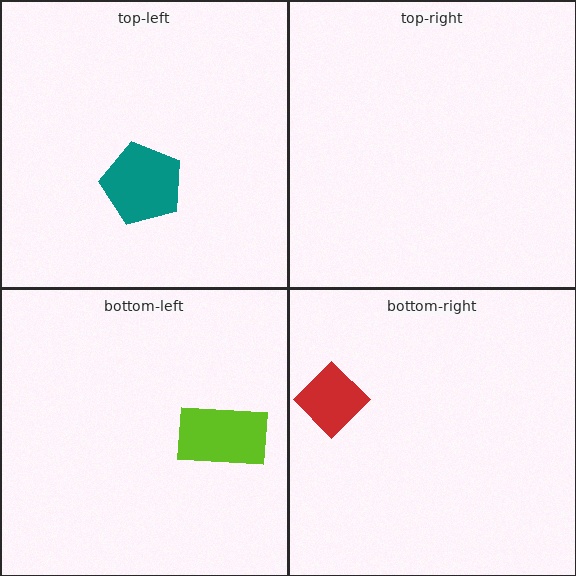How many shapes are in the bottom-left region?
1.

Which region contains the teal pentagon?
The top-left region.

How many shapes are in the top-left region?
1.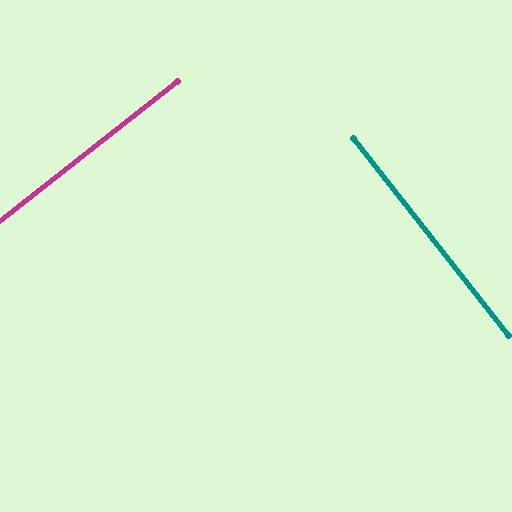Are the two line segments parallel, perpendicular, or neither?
Perpendicular — they meet at approximately 90°.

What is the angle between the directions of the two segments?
Approximately 90 degrees.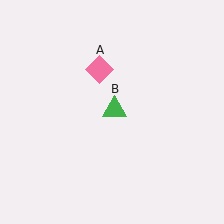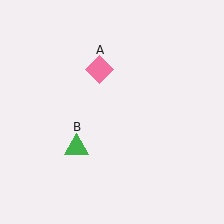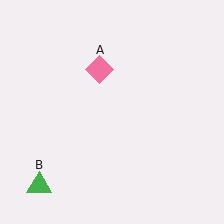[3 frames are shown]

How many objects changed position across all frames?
1 object changed position: green triangle (object B).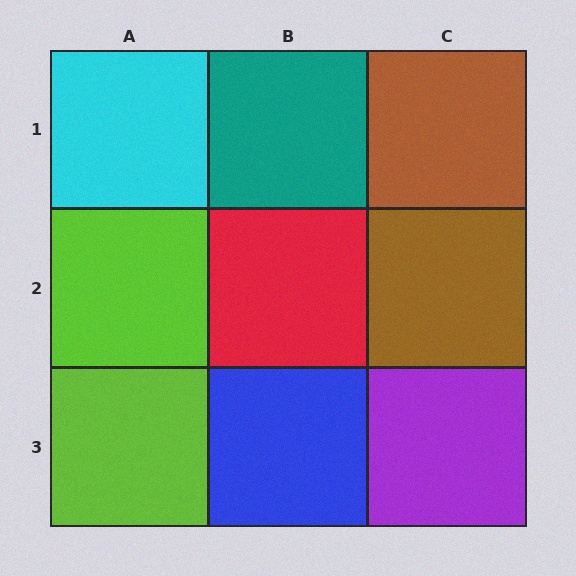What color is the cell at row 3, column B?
Blue.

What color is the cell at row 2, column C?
Brown.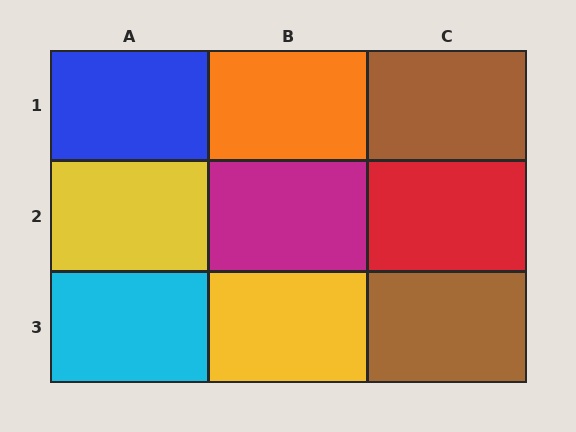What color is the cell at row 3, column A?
Cyan.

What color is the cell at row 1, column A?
Blue.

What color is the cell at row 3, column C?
Brown.